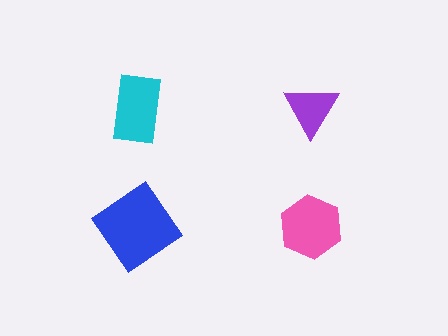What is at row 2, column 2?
A pink hexagon.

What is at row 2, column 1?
A blue diamond.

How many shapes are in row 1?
2 shapes.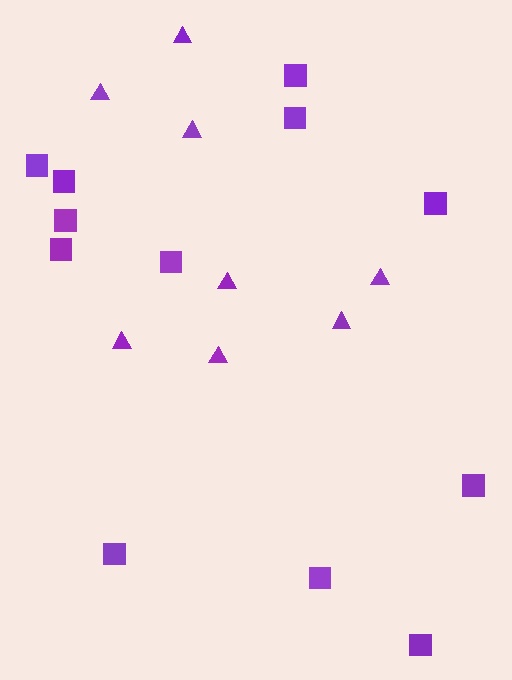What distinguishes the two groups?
There are 2 groups: one group of squares (12) and one group of triangles (8).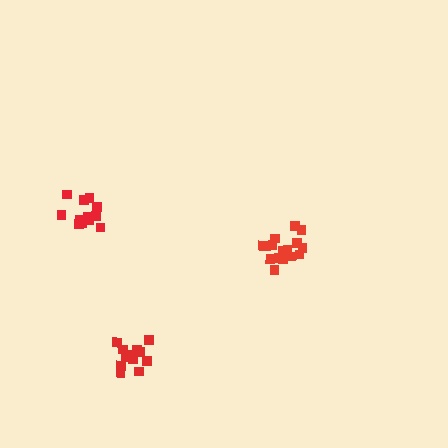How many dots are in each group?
Group 1: 12 dots, Group 2: 12 dots, Group 3: 16 dots (40 total).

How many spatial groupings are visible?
There are 3 spatial groupings.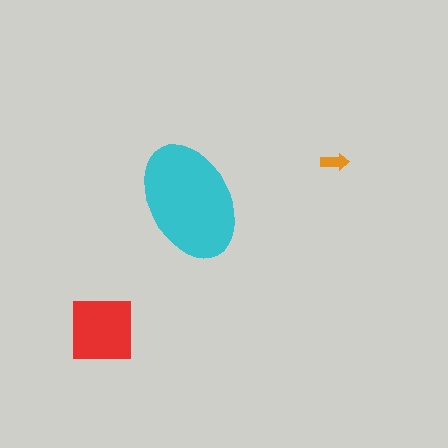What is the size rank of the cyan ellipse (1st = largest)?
1st.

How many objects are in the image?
There are 3 objects in the image.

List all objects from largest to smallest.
The cyan ellipse, the red square, the orange arrow.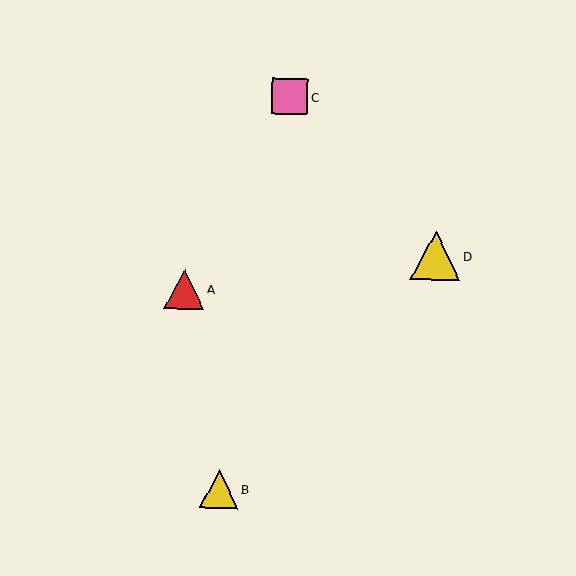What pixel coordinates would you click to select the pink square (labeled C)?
Click at (290, 97) to select the pink square C.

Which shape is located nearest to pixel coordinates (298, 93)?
The pink square (labeled C) at (290, 97) is nearest to that location.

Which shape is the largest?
The yellow triangle (labeled D) is the largest.